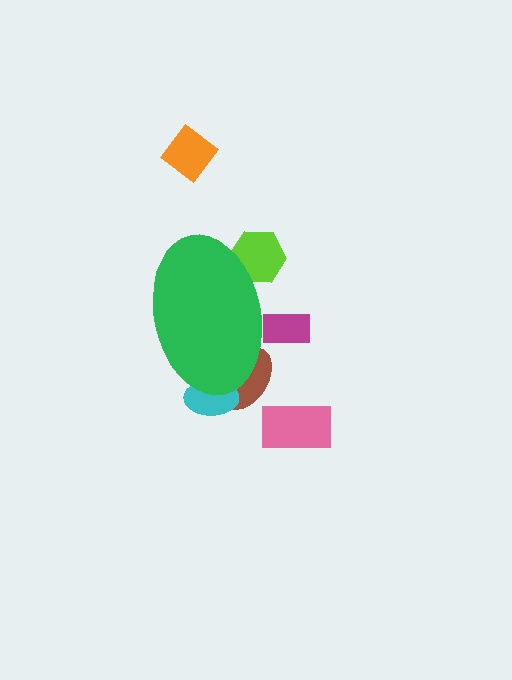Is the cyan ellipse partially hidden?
Yes, the cyan ellipse is partially hidden behind the green ellipse.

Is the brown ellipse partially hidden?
Yes, the brown ellipse is partially hidden behind the green ellipse.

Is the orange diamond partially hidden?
No, the orange diamond is fully visible.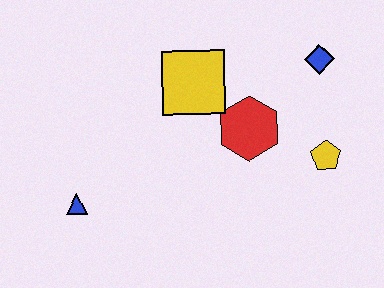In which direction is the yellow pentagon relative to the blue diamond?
The yellow pentagon is below the blue diamond.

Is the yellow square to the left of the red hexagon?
Yes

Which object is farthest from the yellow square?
The blue triangle is farthest from the yellow square.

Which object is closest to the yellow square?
The red hexagon is closest to the yellow square.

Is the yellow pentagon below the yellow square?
Yes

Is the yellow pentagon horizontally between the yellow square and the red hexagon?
No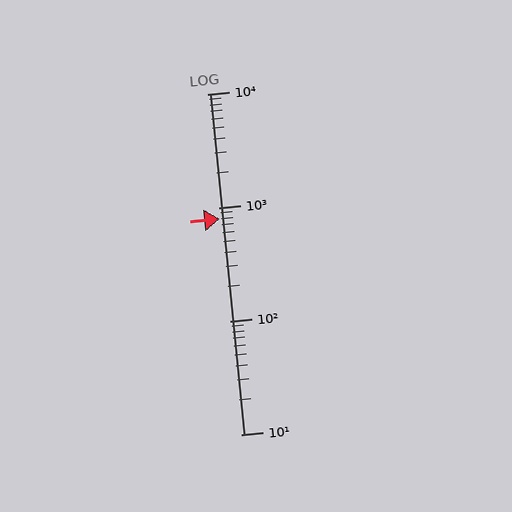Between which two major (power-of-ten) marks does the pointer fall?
The pointer is between 100 and 1000.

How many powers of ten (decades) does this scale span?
The scale spans 3 decades, from 10 to 10000.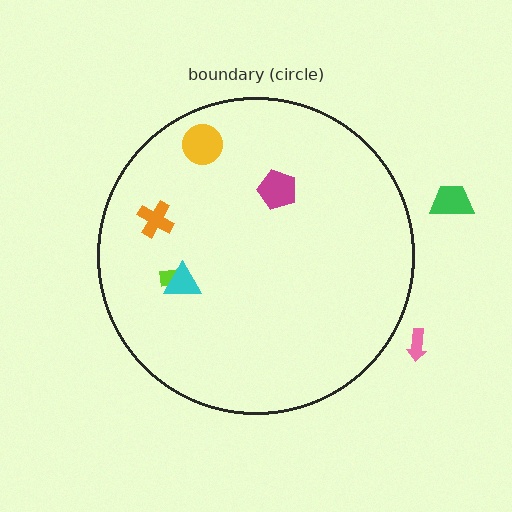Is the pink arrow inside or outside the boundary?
Outside.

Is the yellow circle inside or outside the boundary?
Inside.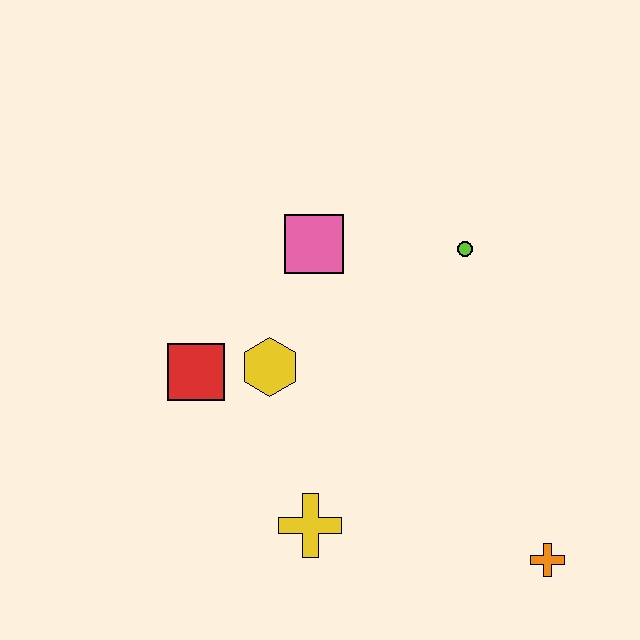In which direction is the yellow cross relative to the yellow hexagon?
The yellow cross is below the yellow hexagon.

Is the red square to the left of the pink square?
Yes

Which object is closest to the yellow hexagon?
The red square is closest to the yellow hexagon.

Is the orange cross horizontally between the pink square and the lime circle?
No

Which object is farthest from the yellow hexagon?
The orange cross is farthest from the yellow hexagon.